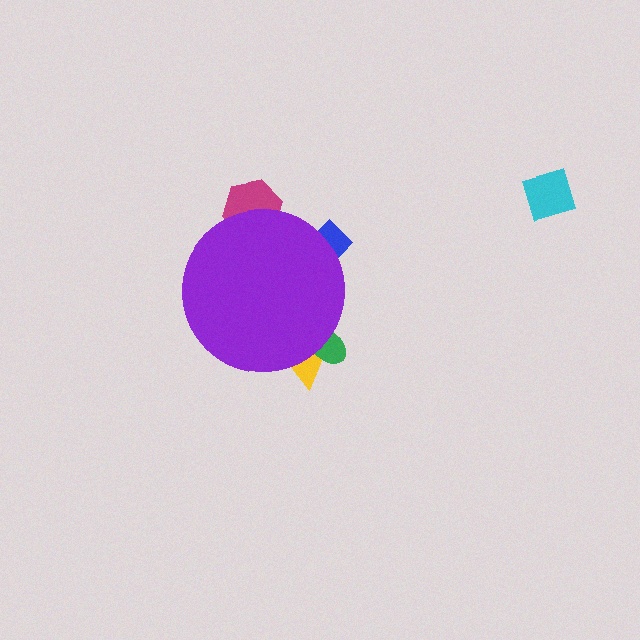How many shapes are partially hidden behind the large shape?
4 shapes are partially hidden.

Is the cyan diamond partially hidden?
No, the cyan diamond is fully visible.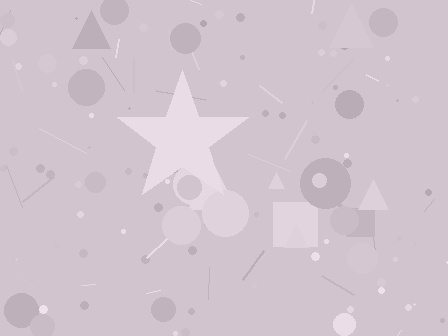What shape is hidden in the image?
A star is hidden in the image.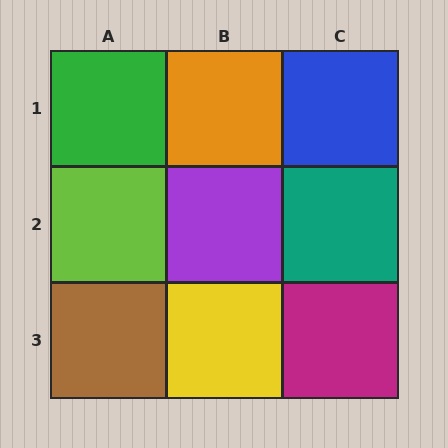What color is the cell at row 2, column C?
Teal.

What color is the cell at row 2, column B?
Purple.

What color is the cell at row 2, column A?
Lime.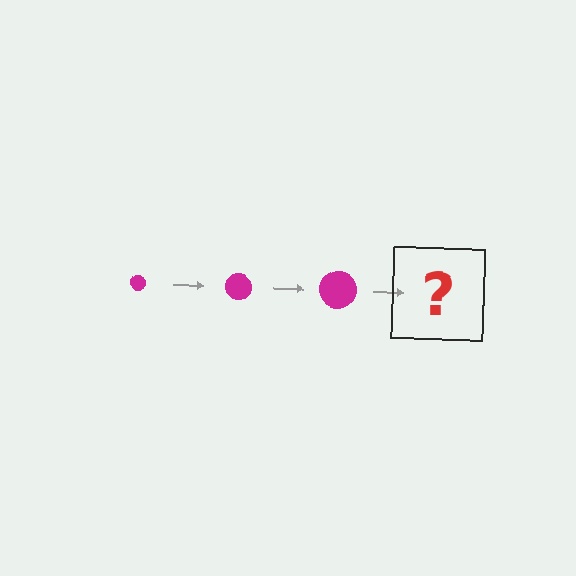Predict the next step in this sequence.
The next step is a magenta circle, larger than the previous one.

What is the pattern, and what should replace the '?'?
The pattern is that the circle gets progressively larger each step. The '?' should be a magenta circle, larger than the previous one.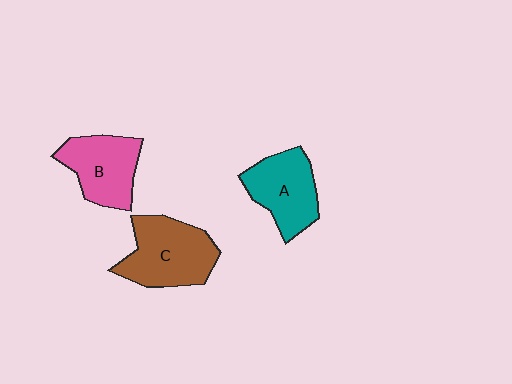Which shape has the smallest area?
Shape B (pink).